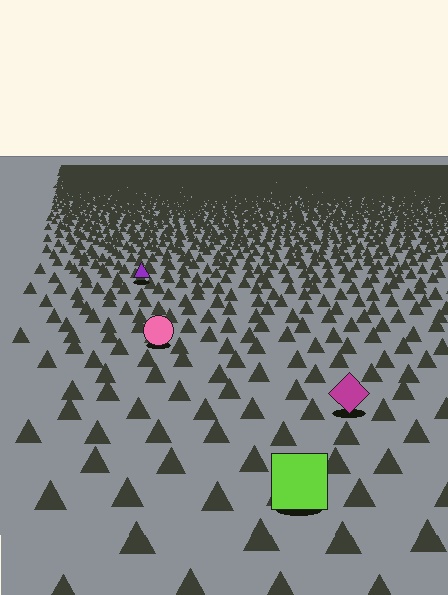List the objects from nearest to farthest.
From nearest to farthest: the lime square, the magenta diamond, the pink circle, the purple triangle.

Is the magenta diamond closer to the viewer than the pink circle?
Yes. The magenta diamond is closer — you can tell from the texture gradient: the ground texture is coarser near it.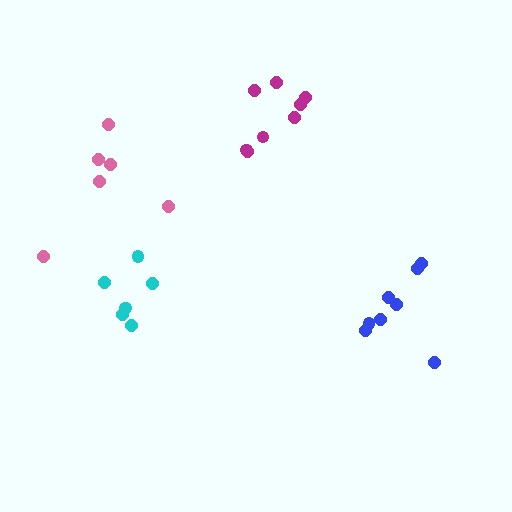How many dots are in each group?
Group 1: 6 dots, Group 2: 6 dots, Group 3: 8 dots, Group 4: 8 dots (28 total).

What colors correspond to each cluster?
The clusters are colored: cyan, pink, magenta, blue.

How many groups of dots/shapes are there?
There are 4 groups.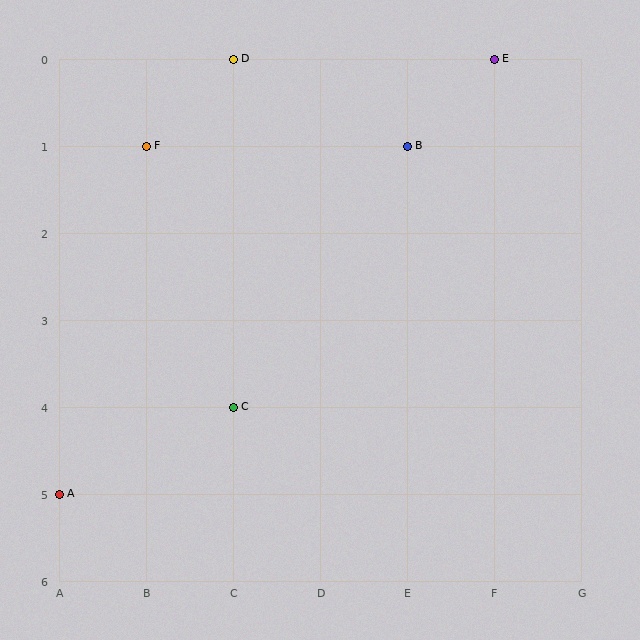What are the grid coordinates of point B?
Point B is at grid coordinates (E, 1).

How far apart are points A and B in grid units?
Points A and B are 4 columns and 4 rows apart (about 5.7 grid units diagonally).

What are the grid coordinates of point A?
Point A is at grid coordinates (A, 5).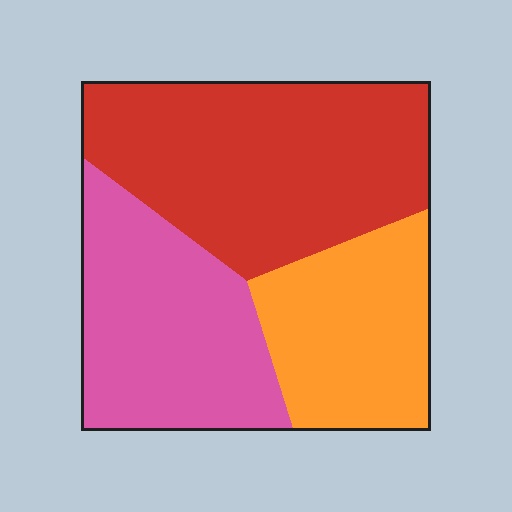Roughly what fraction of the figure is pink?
Pink covers 32% of the figure.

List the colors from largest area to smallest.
From largest to smallest: red, pink, orange.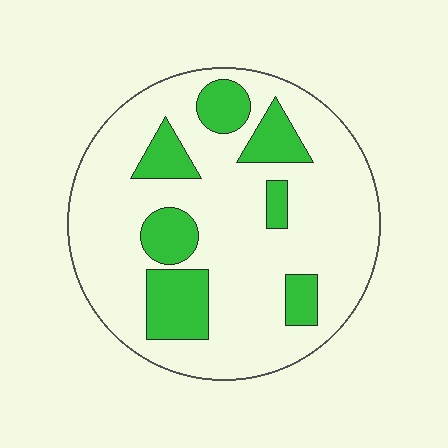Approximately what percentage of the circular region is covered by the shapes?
Approximately 20%.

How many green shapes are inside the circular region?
7.